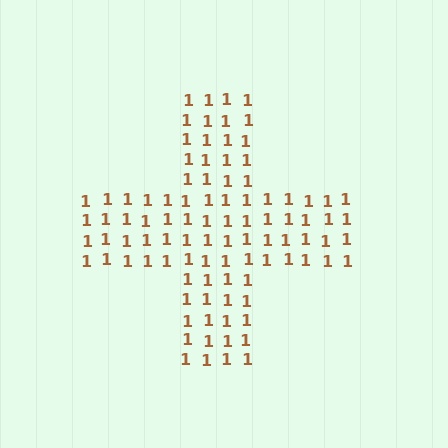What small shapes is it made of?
It is made of small digit 1's.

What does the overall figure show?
The overall figure shows a cross.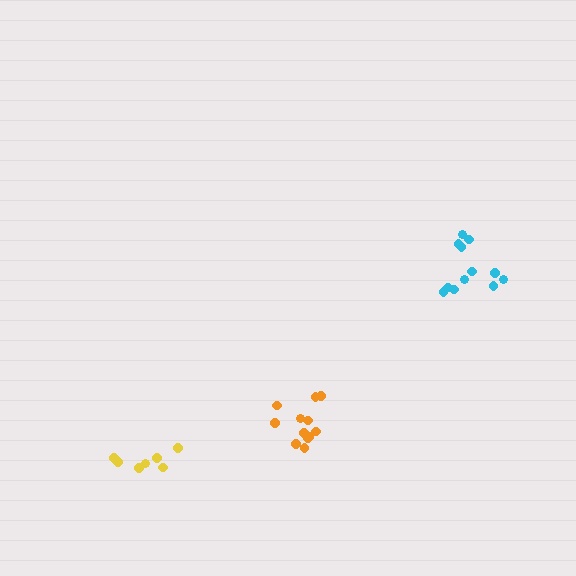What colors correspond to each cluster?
The clusters are colored: yellow, orange, cyan.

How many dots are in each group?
Group 1: 7 dots, Group 2: 12 dots, Group 3: 12 dots (31 total).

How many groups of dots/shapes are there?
There are 3 groups.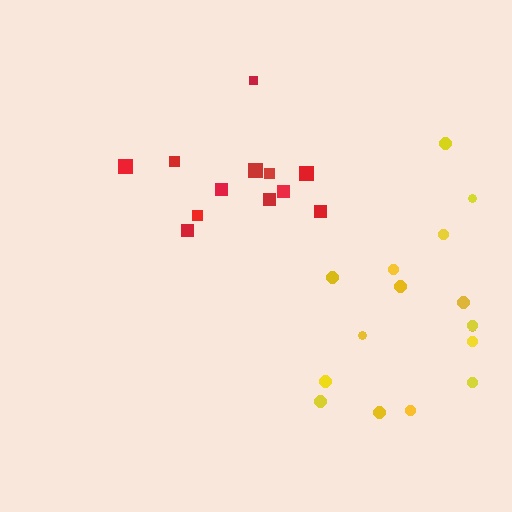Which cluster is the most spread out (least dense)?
Yellow.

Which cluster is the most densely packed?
Red.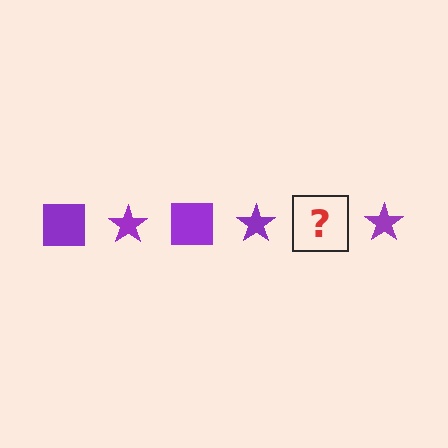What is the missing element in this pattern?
The missing element is a purple square.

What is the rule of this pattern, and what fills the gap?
The rule is that the pattern cycles through square, star shapes in purple. The gap should be filled with a purple square.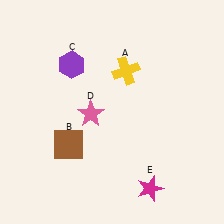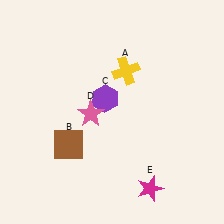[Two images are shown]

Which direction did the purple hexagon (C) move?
The purple hexagon (C) moved down.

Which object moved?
The purple hexagon (C) moved down.